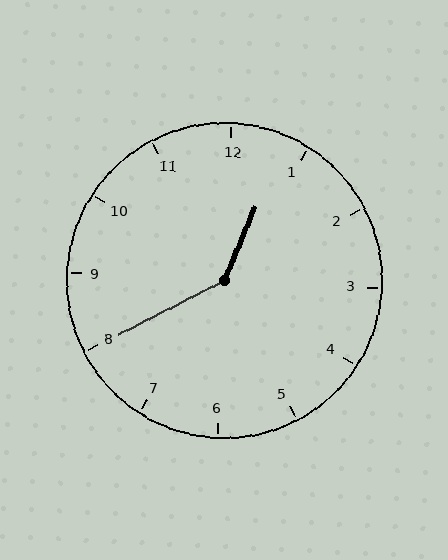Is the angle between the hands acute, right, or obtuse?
It is obtuse.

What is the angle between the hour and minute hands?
Approximately 140 degrees.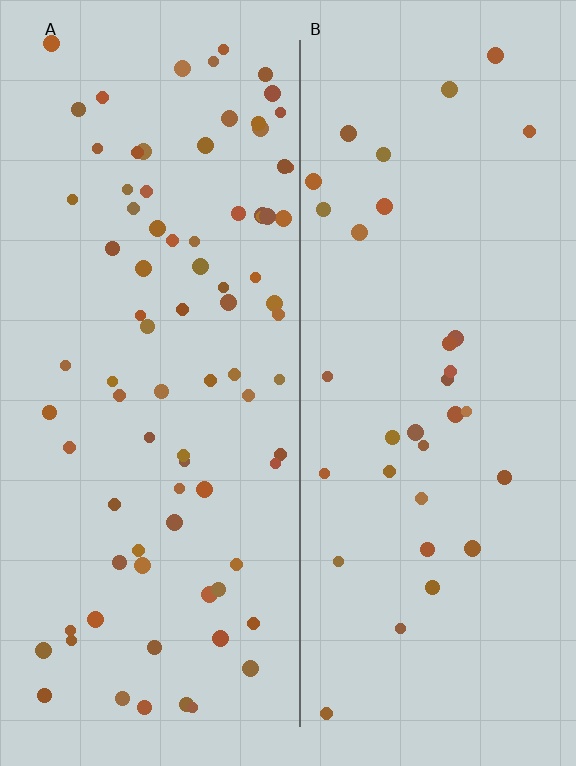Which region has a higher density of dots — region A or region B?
A (the left).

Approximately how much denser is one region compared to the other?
Approximately 2.5× — region A over region B.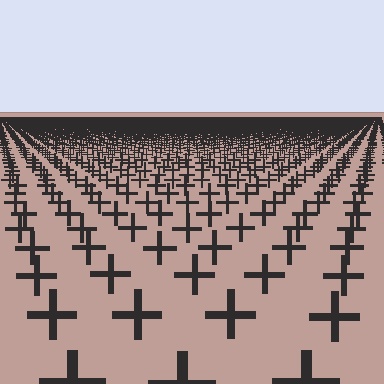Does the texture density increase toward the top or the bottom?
Density increases toward the top.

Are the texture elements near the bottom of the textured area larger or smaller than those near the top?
Larger. Near the bottom, elements are closer to the viewer and appear at a bigger on-screen size.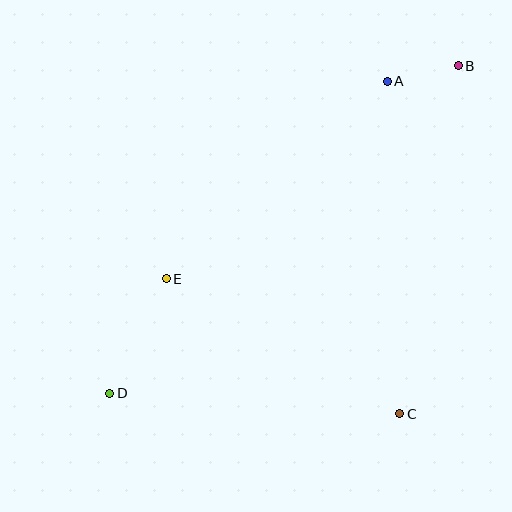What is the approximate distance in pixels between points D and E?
The distance between D and E is approximately 128 pixels.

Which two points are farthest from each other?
Points B and D are farthest from each other.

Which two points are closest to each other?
Points A and B are closest to each other.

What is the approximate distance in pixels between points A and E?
The distance between A and E is approximately 296 pixels.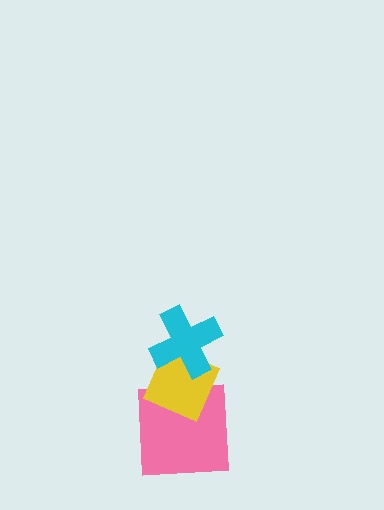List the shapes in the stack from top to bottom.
From top to bottom: the cyan cross, the yellow diamond, the pink square.